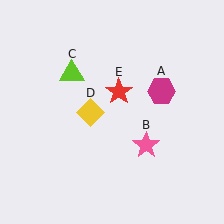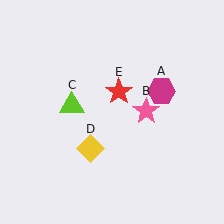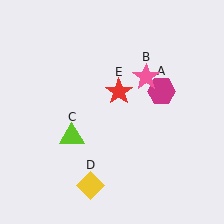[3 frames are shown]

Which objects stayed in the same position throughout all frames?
Magenta hexagon (object A) and red star (object E) remained stationary.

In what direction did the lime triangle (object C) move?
The lime triangle (object C) moved down.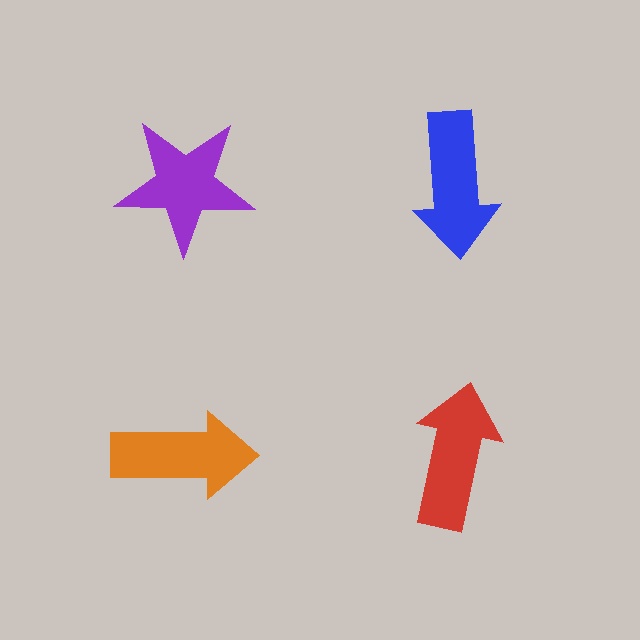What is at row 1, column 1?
A purple star.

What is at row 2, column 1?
An orange arrow.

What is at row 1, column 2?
A blue arrow.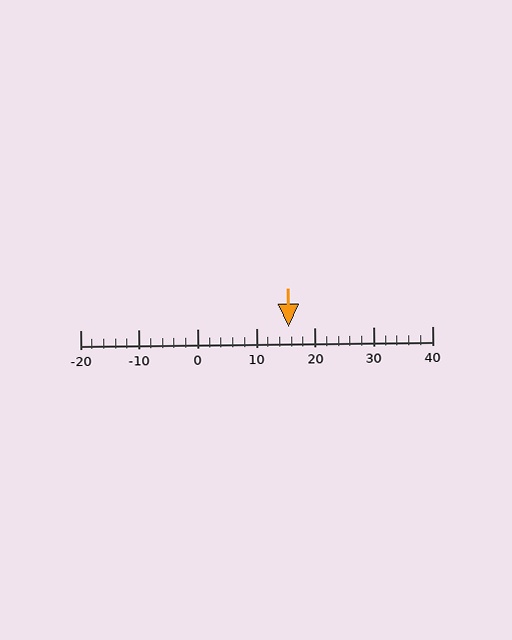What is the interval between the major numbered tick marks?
The major tick marks are spaced 10 units apart.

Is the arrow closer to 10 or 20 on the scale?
The arrow is closer to 20.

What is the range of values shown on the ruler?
The ruler shows values from -20 to 40.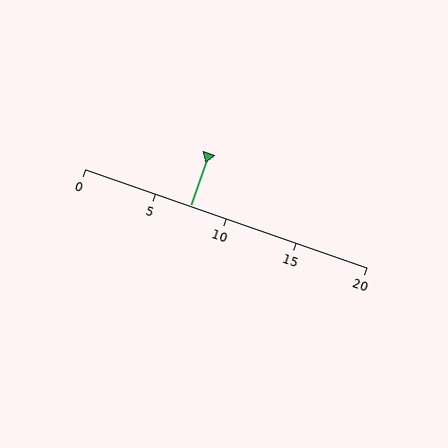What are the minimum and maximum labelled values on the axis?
The axis runs from 0 to 20.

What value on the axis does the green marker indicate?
The marker indicates approximately 7.5.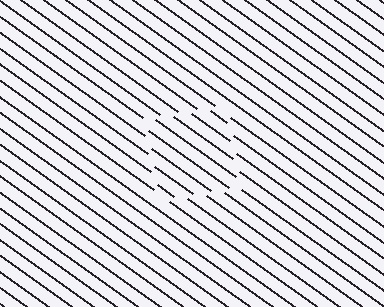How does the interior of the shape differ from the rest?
The interior of the shape contains the same grating, shifted by half a period — the contour is defined by the phase discontinuity where line-ends from the inner and outer gratings abut.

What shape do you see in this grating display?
An illusory square. The interior of the shape contains the same grating, shifted by half a period — the contour is defined by the phase discontinuity where line-ends from the inner and outer gratings abut.